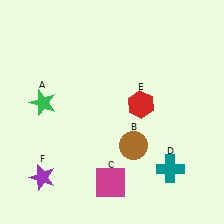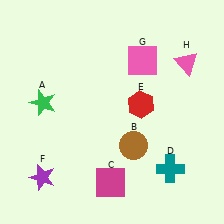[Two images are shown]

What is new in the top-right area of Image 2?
A pink triangle (H) was added in the top-right area of Image 2.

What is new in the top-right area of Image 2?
A pink square (G) was added in the top-right area of Image 2.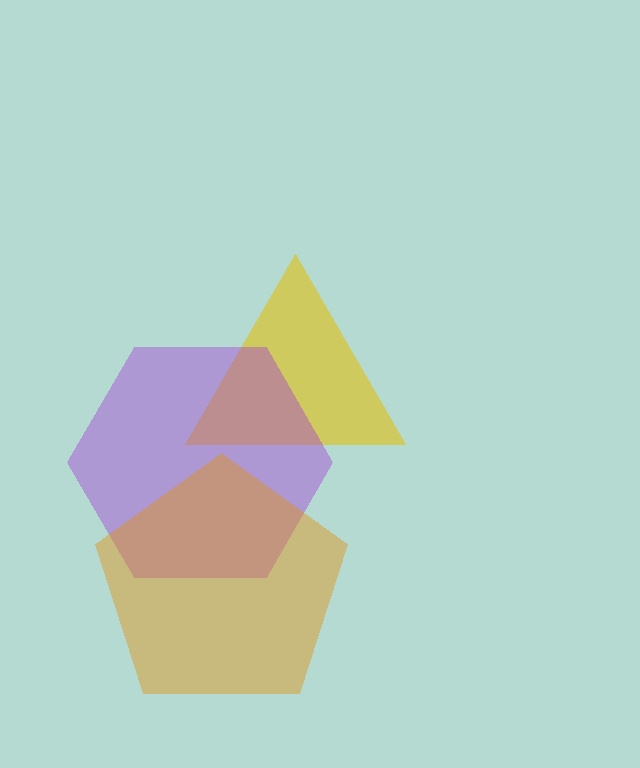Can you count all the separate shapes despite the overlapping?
Yes, there are 3 separate shapes.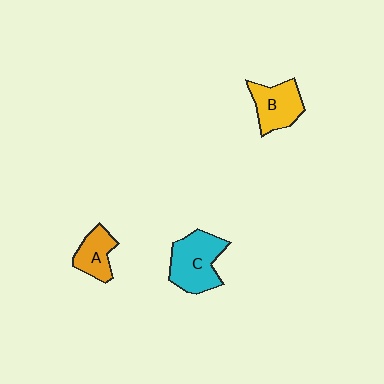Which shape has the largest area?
Shape C (cyan).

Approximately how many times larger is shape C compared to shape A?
Approximately 1.7 times.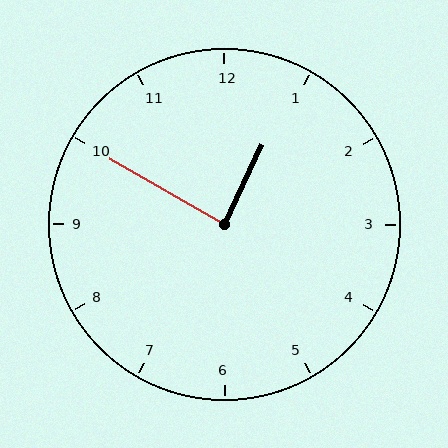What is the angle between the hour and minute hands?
Approximately 85 degrees.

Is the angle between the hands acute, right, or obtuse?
It is right.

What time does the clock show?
12:50.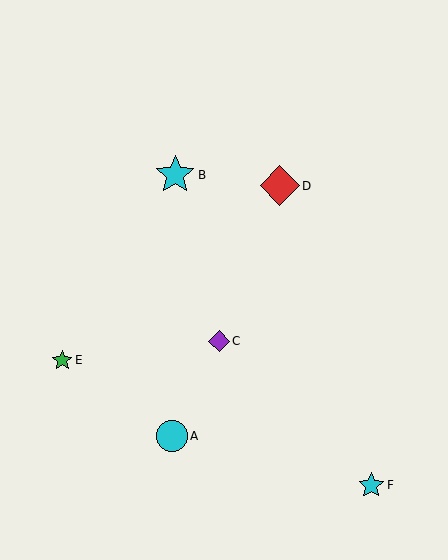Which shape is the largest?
The red diamond (labeled D) is the largest.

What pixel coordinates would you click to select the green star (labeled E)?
Click at (62, 360) to select the green star E.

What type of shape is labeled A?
Shape A is a cyan circle.